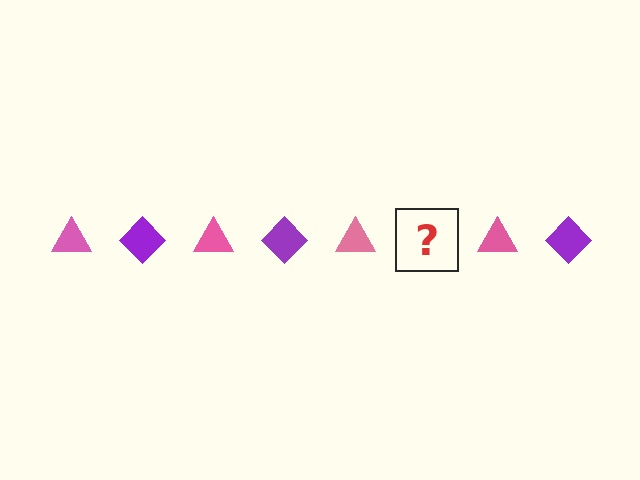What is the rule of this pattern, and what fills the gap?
The rule is that the pattern alternates between pink triangle and purple diamond. The gap should be filled with a purple diamond.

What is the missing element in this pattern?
The missing element is a purple diamond.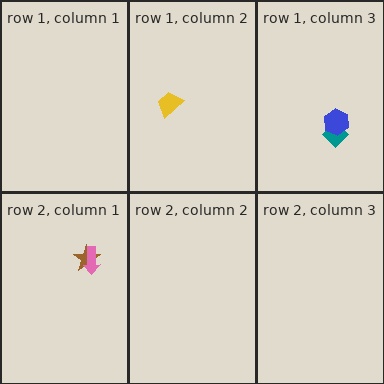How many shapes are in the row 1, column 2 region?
1.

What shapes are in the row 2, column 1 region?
The brown star, the pink arrow.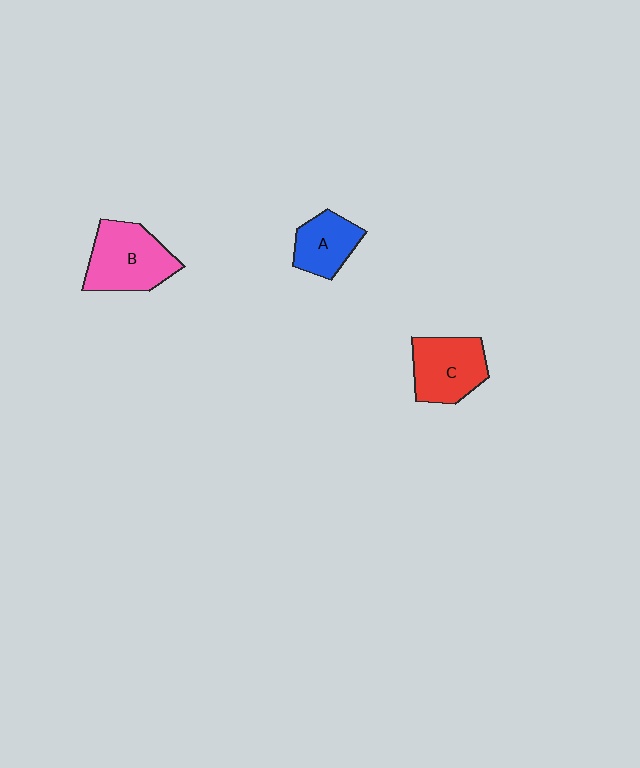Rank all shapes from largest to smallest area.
From largest to smallest: B (pink), C (red), A (blue).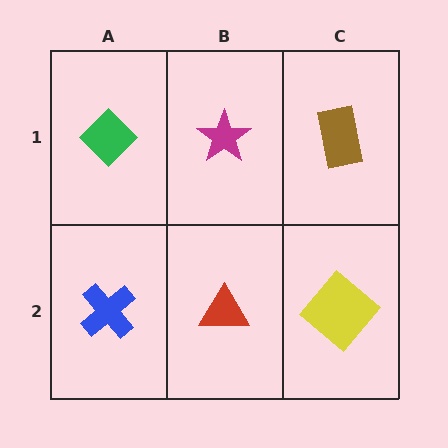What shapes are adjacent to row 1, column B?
A red triangle (row 2, column B), a green diamond (row 1, column A), a brown rectangle (row 1, column C).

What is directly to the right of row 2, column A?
A red triangle.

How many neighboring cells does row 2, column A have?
2.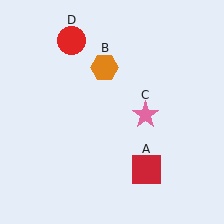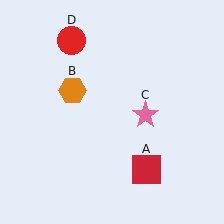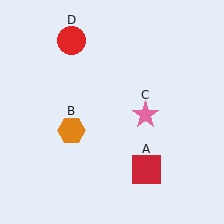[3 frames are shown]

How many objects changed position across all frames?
1 object changed position: orange hexagon (object B).